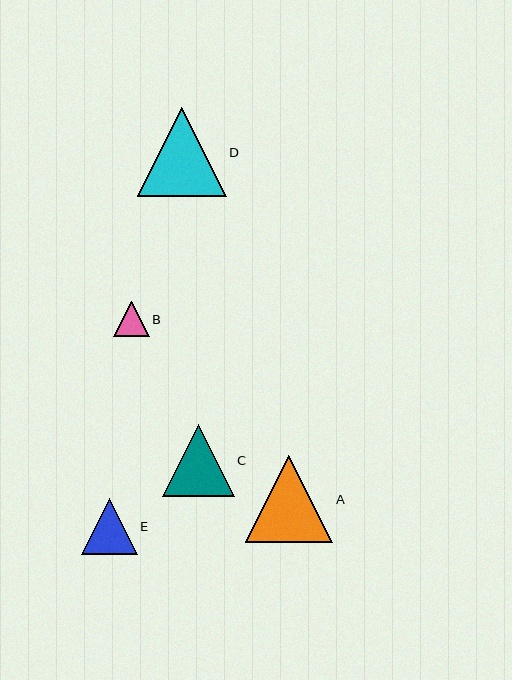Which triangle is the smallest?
Triangle B is the smallest with a size of approximately 36 pixels.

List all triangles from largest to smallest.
From largest to smallest: D, A, C, E, B.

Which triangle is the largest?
Triangle D is the largest with a size of approximately 89 pixels.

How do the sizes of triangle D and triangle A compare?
Triangle D and triangle A are approximately the same size.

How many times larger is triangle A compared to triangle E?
Triangle A is approximately 1.6 times the size of triangle E.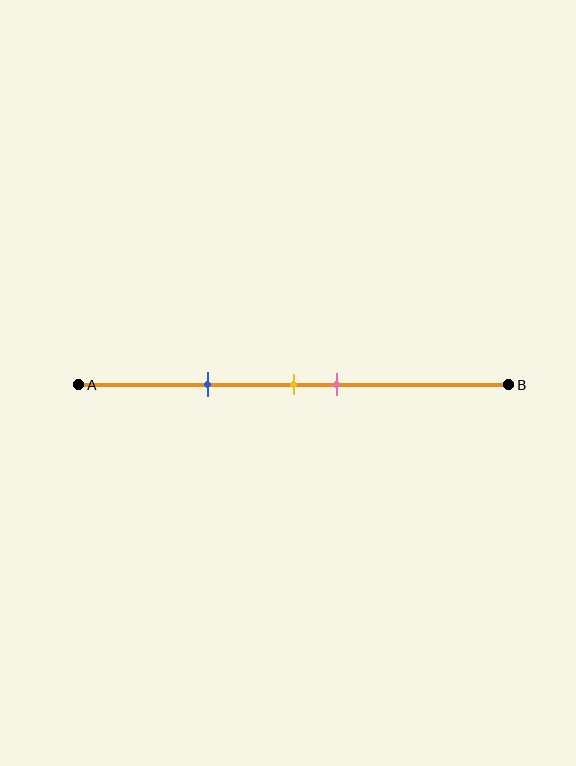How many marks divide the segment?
There are 3 marks dividing the segment.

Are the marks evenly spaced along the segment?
No, the marks are not evenly spaced.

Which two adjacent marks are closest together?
The yellow and pink marks are the closest adjacent pair.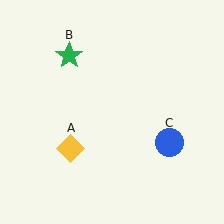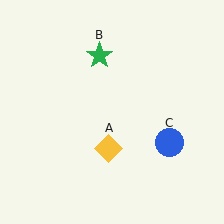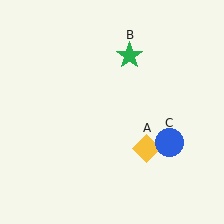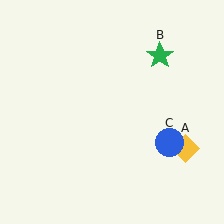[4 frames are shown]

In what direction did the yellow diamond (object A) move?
The yellow diamond (object A) moved right.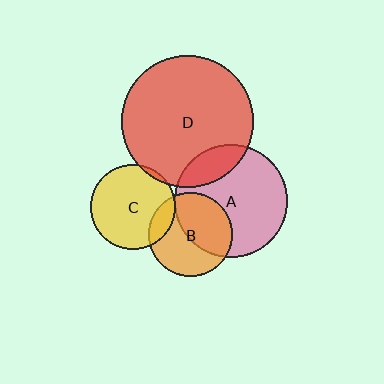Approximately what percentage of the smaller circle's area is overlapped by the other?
Approximately 5%.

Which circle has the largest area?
Circle D (red).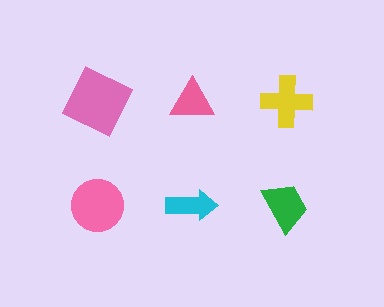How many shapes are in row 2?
3 shapes.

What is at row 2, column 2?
A cyan arrow.